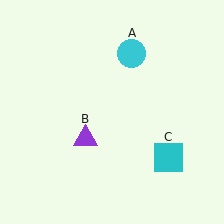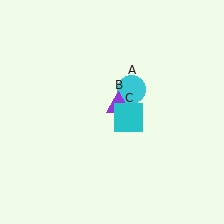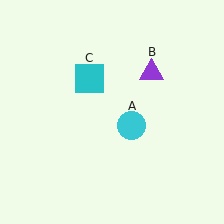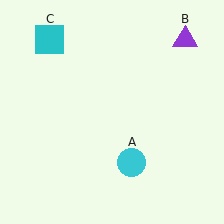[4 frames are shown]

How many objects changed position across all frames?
3 objects changed position: cyan circle (object A), purple triangle (object B), cyan square (object C).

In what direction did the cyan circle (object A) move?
The cyan circle (object A) moved down.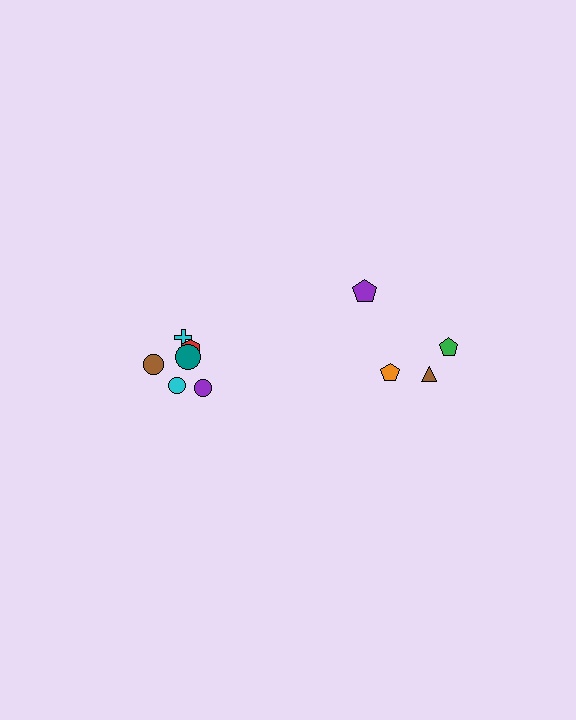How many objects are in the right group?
There are 4 objects.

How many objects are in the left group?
There are 6 objects.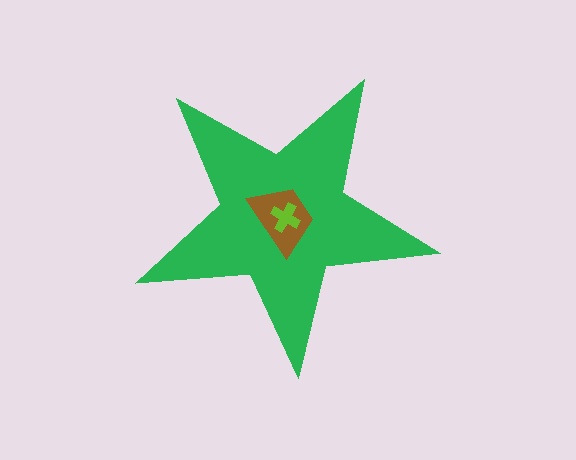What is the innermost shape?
The lime cross.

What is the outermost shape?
The green star.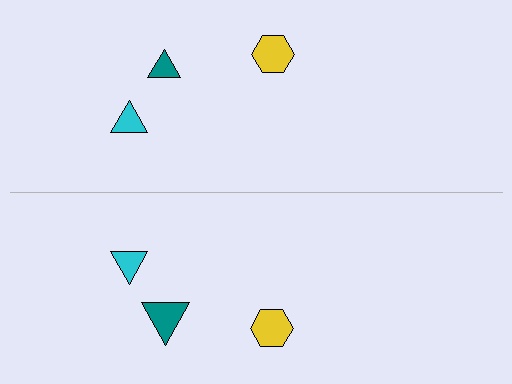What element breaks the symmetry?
The teal triangle on the bottom side has a different size than its mirror counterpart.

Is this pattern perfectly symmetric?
No, the pattern is not perfectly symmetric. The teal triangle on the bottom side has a different size than its mirror counterpart.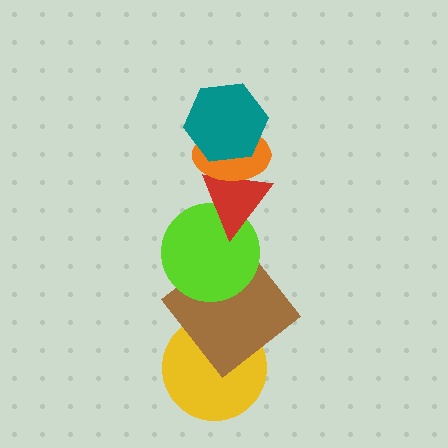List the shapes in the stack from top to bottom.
From top to bottom: the teal hexagon, the orange ellipse, the red triangle, the lime circle, the brown diamond, the yellow circle.